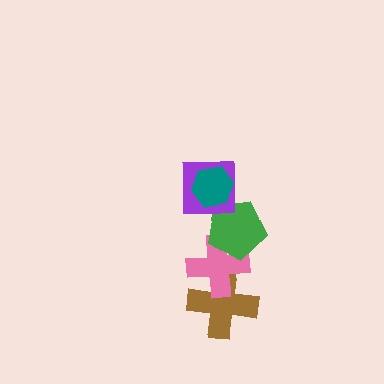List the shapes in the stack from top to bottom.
From top to bottom: the teal hexagon, the purple square, the green pentagon, the pink cross, the brown cross.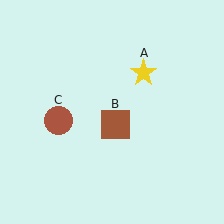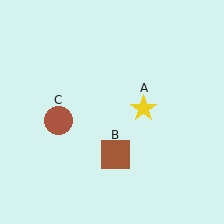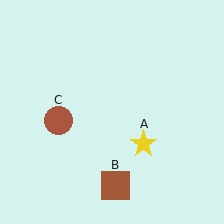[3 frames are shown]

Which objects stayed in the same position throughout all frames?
Brown circle (object C) remained stationary.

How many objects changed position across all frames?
2 objects changed position: yellow star (object A), brown square (object B).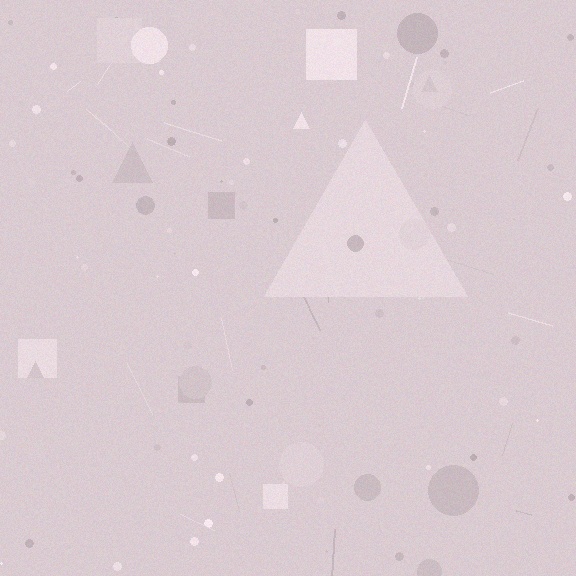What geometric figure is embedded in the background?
A triangle is embedded in the background.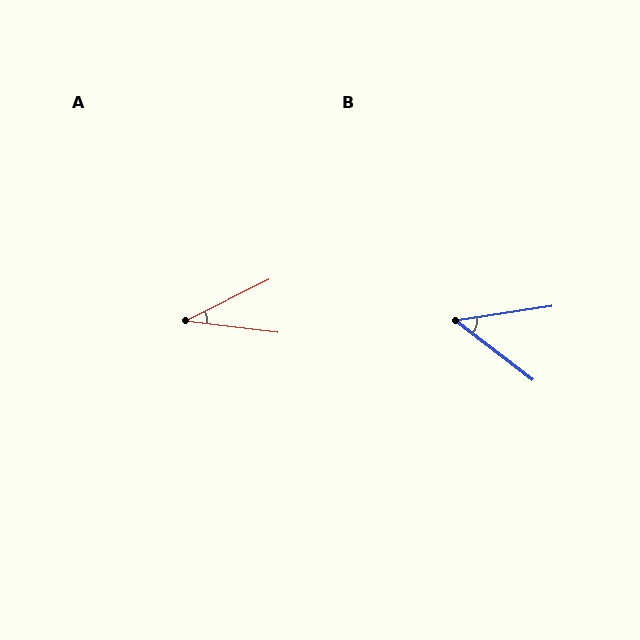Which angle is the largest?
B, at approximately 46 degrees.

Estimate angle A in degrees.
Approximately 34 degrees.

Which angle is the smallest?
A, at approximately 34 degrees.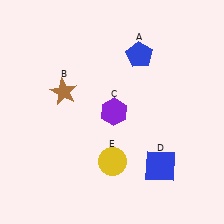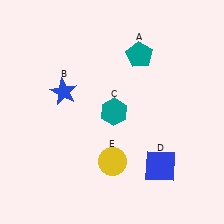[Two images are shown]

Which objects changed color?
A changed from blue to teal. B changed from brown to blue. C changed from purple to teal.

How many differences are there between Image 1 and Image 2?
There are 3 differences between the two images.